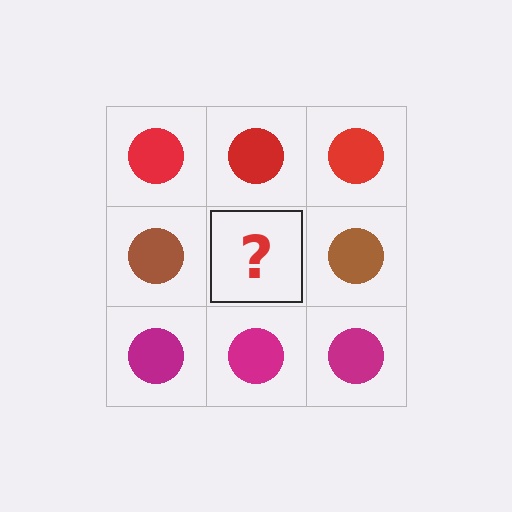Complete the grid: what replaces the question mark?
The question mark should be replaced with a brown circle.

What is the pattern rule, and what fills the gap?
The rule is that each row has a consistent color. The gap should be filled with a brown circle.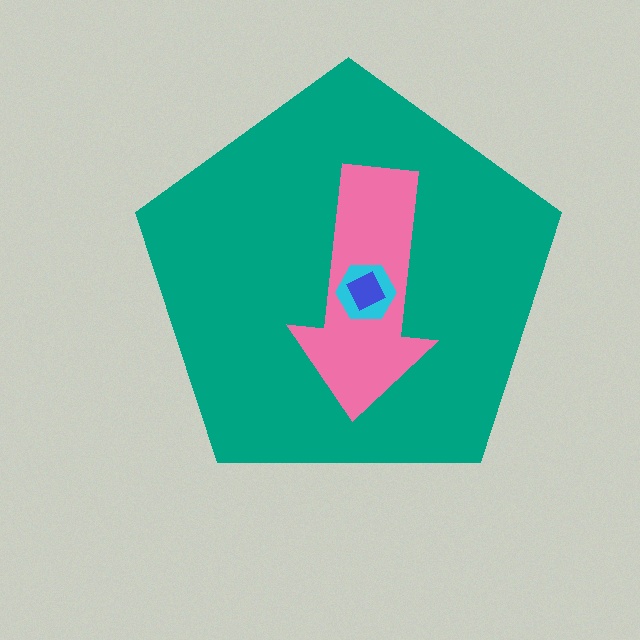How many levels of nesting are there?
4.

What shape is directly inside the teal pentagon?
The pink arrow.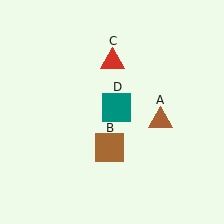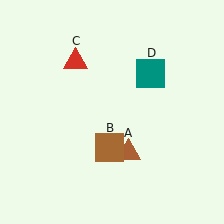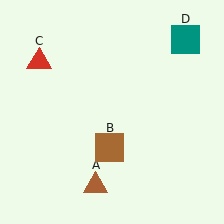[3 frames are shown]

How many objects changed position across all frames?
3 objects changed position: brown triangle (object A), red triangle (object C), teal square (object D).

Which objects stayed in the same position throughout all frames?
Brown square (object B) remained stationary.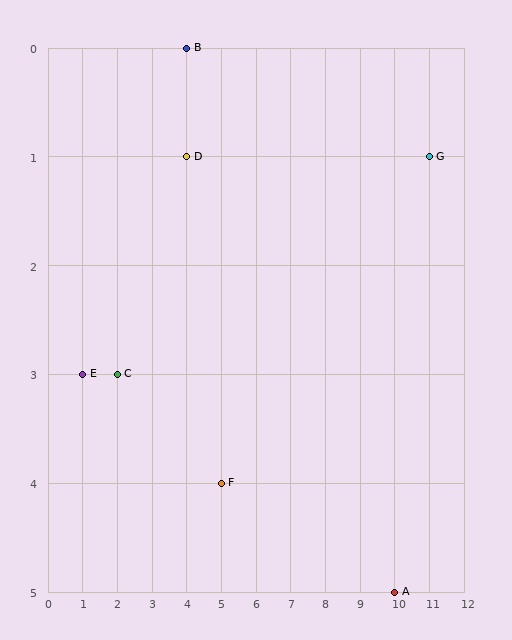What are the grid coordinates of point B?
Point B is at grid coordinates (4, 0).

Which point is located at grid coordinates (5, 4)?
Point F is at (5, 4).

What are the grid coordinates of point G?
Point G is at grid coordinates (11, 1).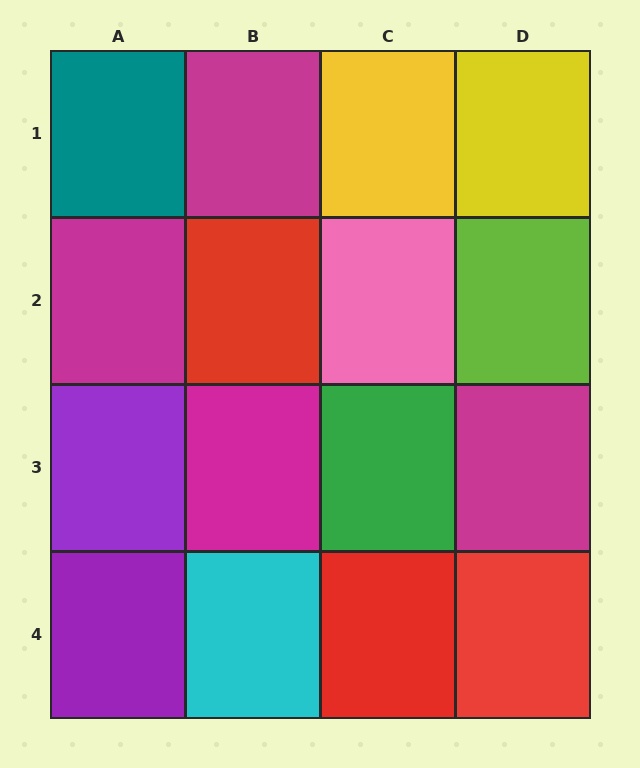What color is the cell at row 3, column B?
Magenta.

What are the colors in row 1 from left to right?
Teal, magenta, yellow, yellow.